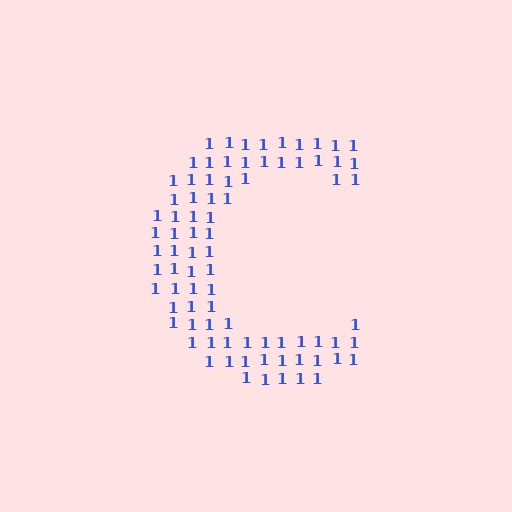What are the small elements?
The small elements are digit 1's.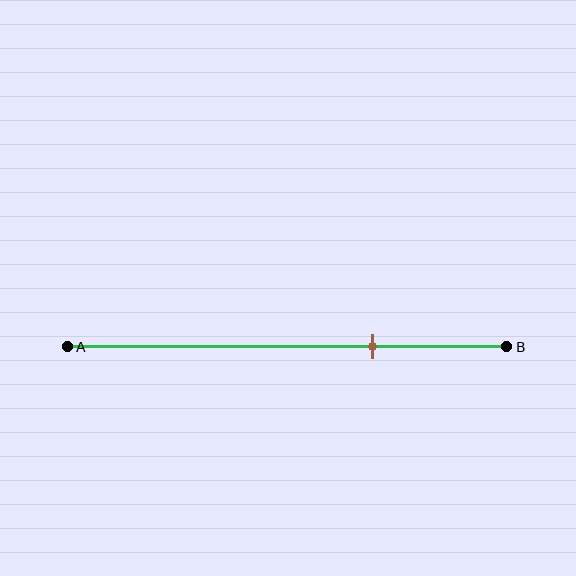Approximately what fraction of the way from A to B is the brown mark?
The brown mark is approximately 70% of the way from A to B.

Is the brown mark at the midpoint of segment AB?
No, the mark is at about 70% from A, not at the 50% midpoint.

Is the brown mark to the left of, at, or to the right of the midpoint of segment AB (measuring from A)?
The brown mark is to the right of the midpoint of segment AB.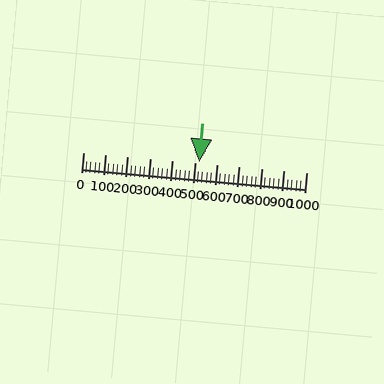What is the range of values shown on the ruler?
The ruler shows values from 0 to 1000.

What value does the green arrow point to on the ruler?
The green arrow points to approximately 520.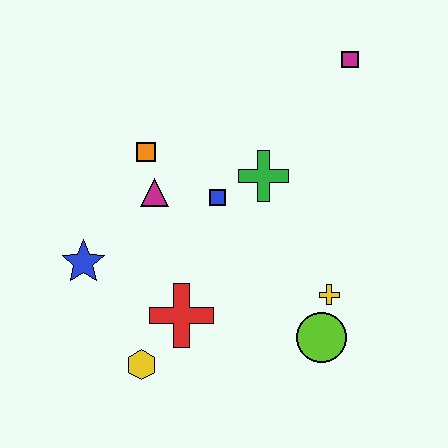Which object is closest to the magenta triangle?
The orange square is closest to the magenta triangle.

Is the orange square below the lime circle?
No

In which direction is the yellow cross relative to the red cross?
The yellow cross is to the right of the red cross.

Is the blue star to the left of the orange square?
Yes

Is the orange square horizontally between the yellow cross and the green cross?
No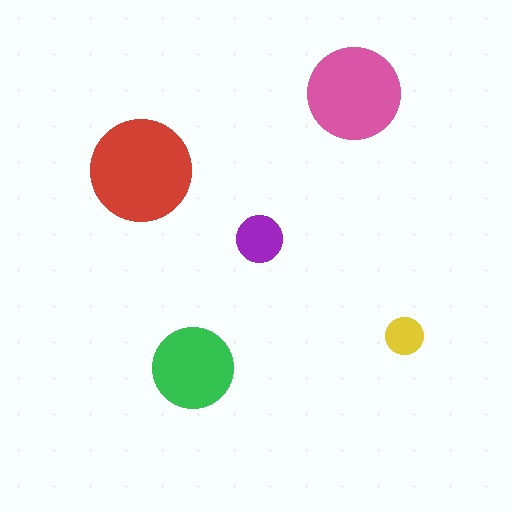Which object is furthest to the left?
The red circle is leftmost.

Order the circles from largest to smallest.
the red one, the pink one, the green one, the purple one, the yellow one.